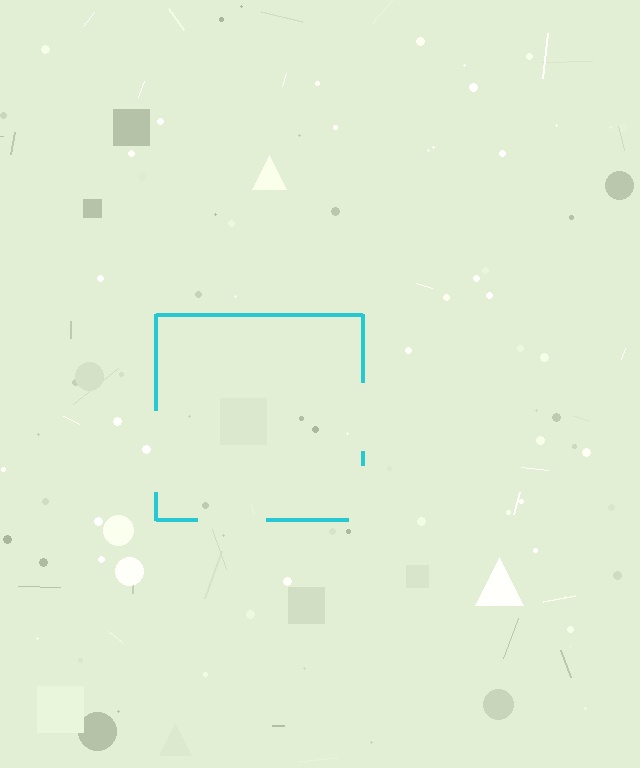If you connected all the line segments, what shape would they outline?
They would outline a square.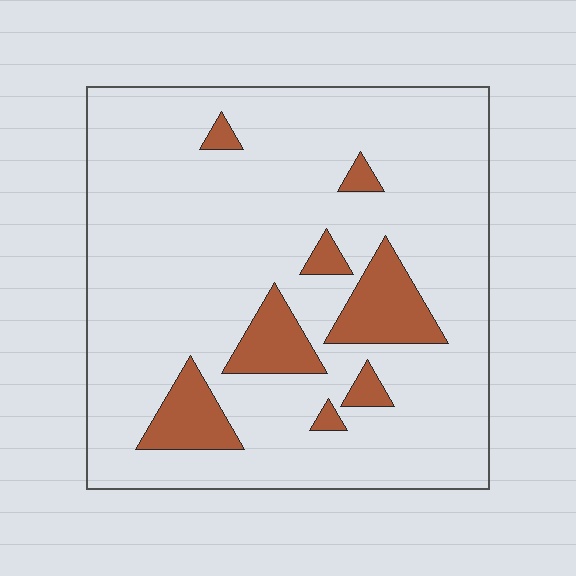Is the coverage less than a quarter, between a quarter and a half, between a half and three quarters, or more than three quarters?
Less than a quarter.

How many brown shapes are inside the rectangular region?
8.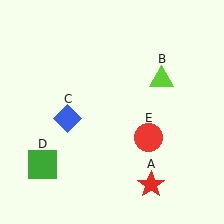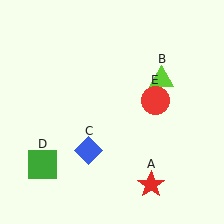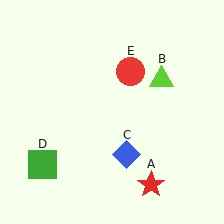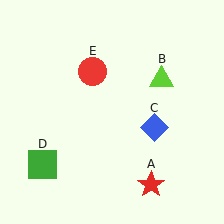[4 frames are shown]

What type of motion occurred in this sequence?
The blue diamond (object C), red circle (object E) rotated counterclockwise around the center of the scene.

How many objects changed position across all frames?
2 objects changed position: blue diamond (object C), red circle (object E).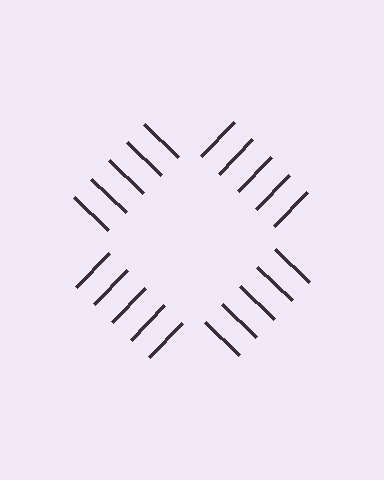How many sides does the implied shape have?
4 sides — the line-ends trace a square.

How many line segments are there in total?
20 — 5 along each of the 4 edges.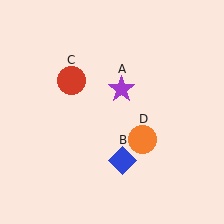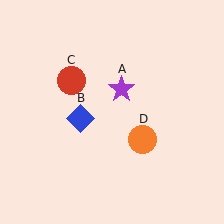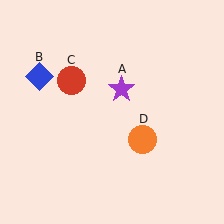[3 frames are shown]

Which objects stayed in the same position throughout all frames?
Purple star (object A) and red circle (object C) and orange circle (object D) remained stationary.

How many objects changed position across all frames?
1 object changed position: blue diamond (object B).